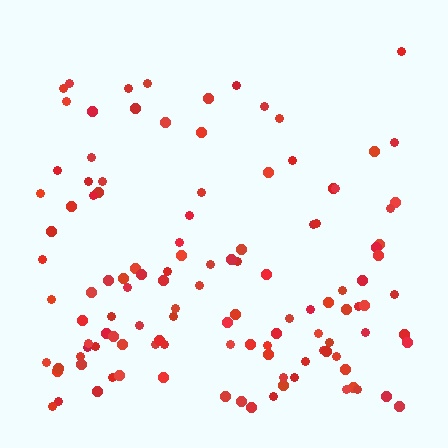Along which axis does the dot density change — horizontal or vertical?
Vertical.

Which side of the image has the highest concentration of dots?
The bottom.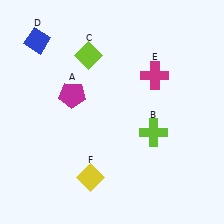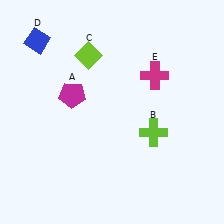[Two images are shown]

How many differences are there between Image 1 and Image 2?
There is 1 difference between the two images.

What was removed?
The yellow diamond (F) was removed in Image 2.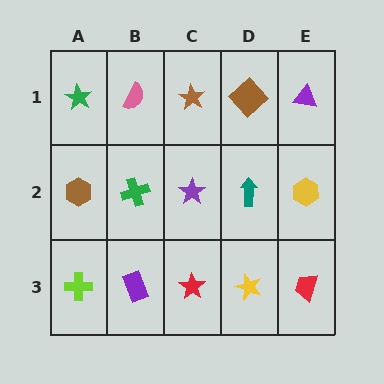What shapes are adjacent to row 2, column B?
A pink semicircle (row 1, column B), a purple rectangle (row 3, column B), a brown hexagon (row 2, column A), a purple star (row 2, column C).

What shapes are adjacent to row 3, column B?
A green cross (row 2, column B), a lime cross (row 3, column A), a red star (row 3, column C).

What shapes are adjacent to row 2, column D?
A brown diamond (row 1, column D), a yellow star (row 3, column D), a purple star (row 2, column C), a yellow hexagon (row 2, column E).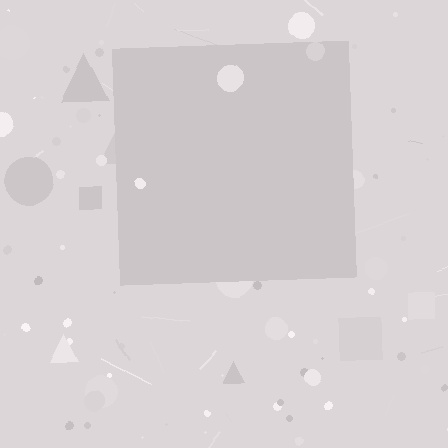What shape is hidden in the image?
A square is hidden in the image.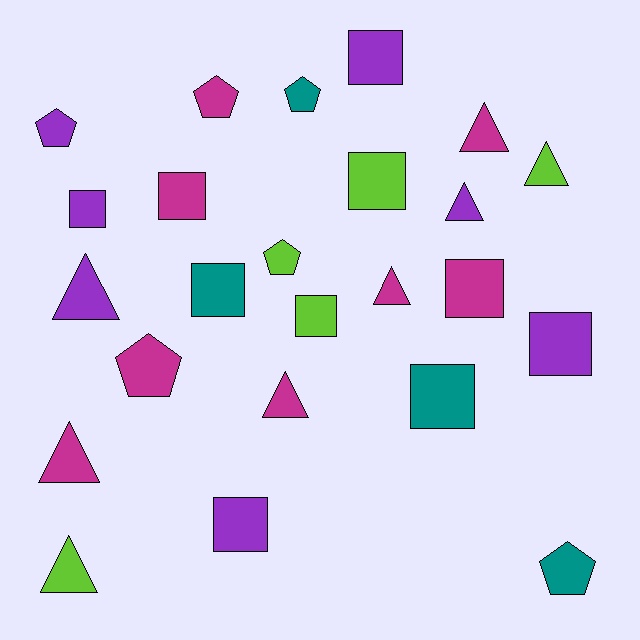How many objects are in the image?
There are 24 objects.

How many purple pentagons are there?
There is 1 purple pentagon.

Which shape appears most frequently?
Square, with 10 objects.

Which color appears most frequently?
Magenta, with 8 objects.